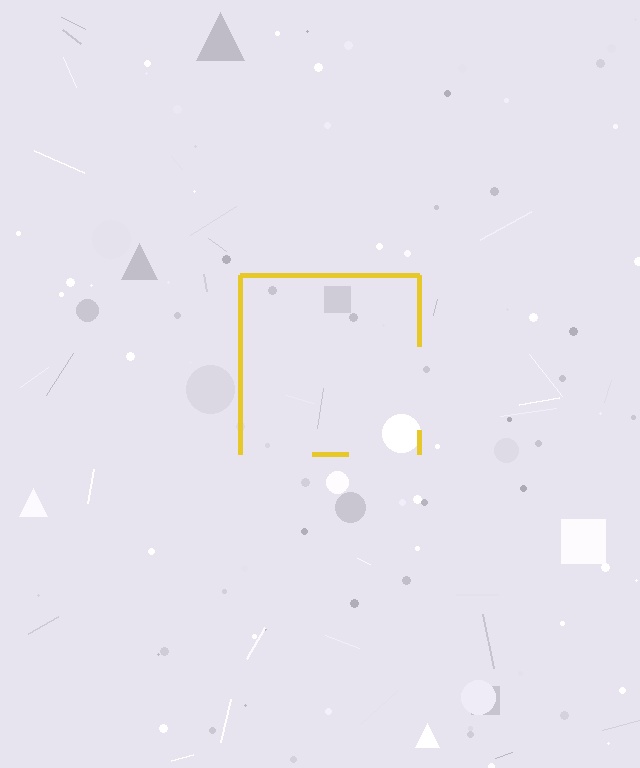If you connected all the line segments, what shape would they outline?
They would outline a square.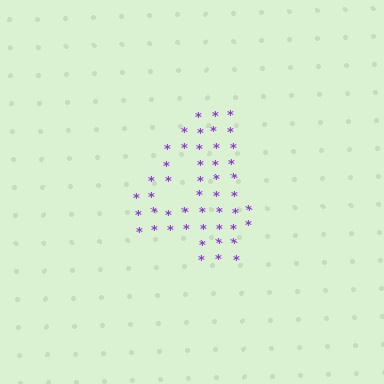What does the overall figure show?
The overall figure shows the digit 4.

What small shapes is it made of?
It is made of small asterisks.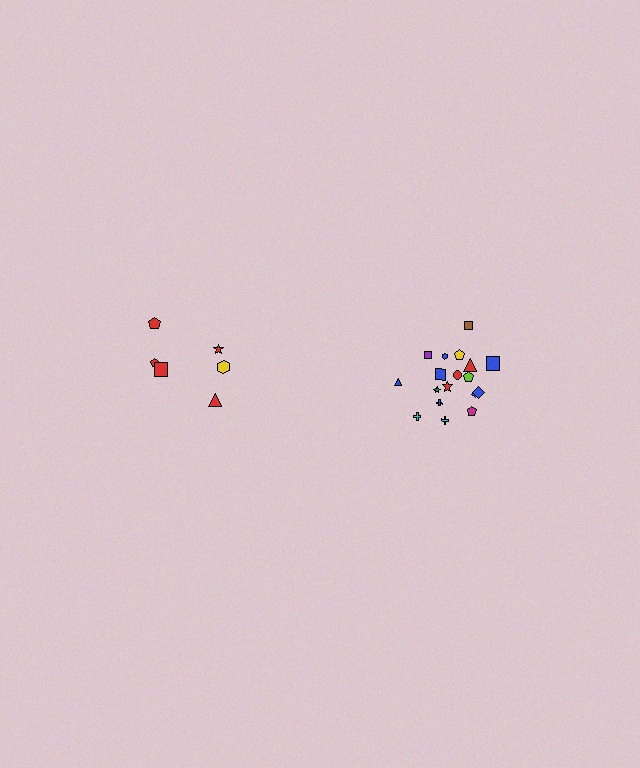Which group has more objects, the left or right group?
The right group.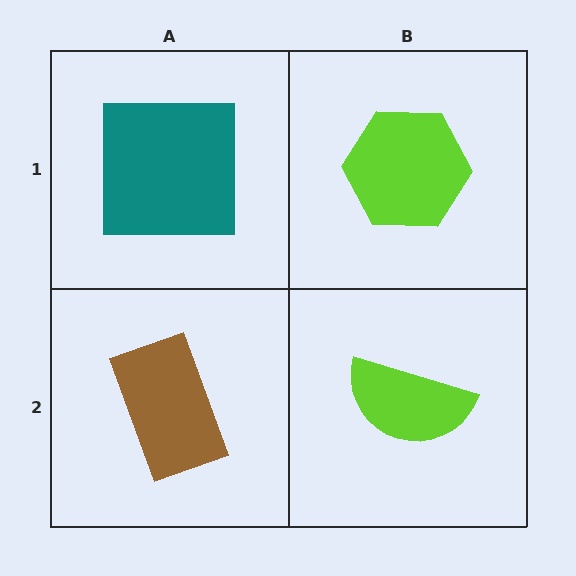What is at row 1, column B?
A lime hexagon.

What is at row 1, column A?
A teal square.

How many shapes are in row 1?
2 shapes.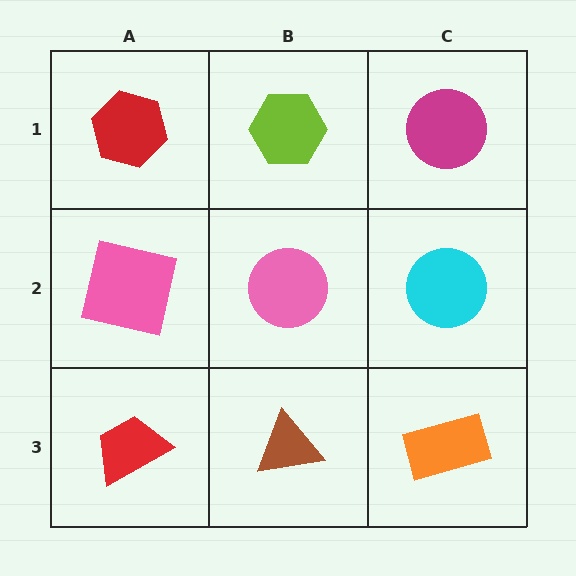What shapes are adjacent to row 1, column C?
A cyan circle (row 2, column C), a lime hexagon (row 1, column B).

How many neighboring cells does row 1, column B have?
3.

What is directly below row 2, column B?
A brown triangle.